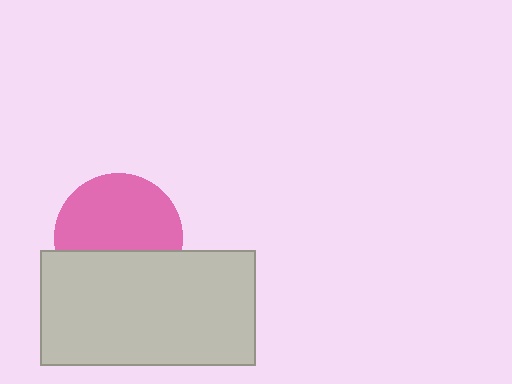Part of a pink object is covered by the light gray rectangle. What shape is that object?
It is a circle.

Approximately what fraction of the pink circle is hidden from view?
Roughly 39% of the pink circle is hidden behind the light gray rectangle.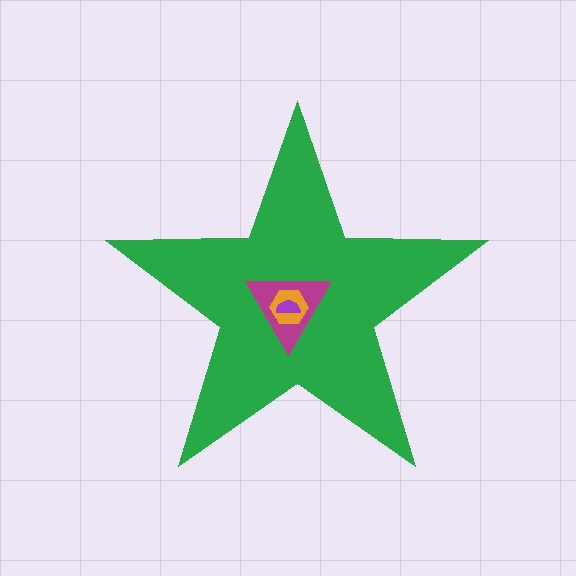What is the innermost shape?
The purple semicircle.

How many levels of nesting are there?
4.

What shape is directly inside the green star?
The magenta triangle.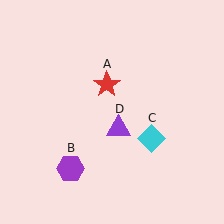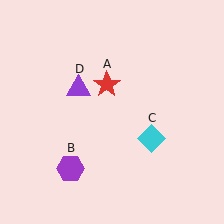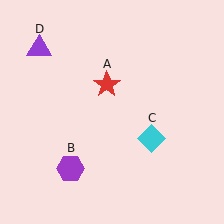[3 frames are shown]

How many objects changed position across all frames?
1 object changed position: purple triangle (object D).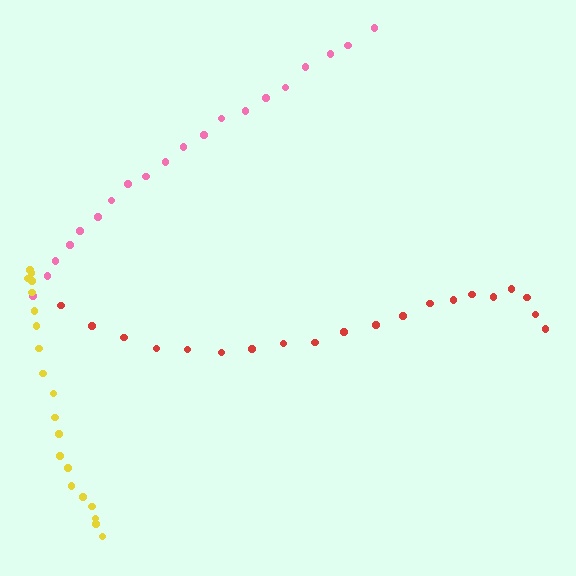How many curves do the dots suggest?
There are 3 distinct paths.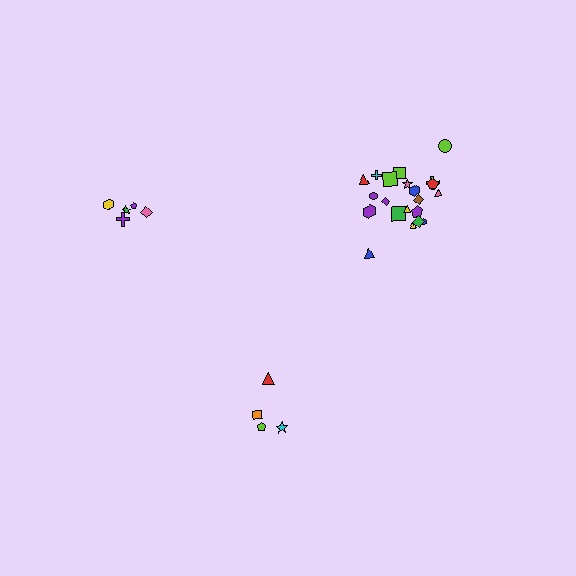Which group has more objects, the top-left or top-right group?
The top-right group.